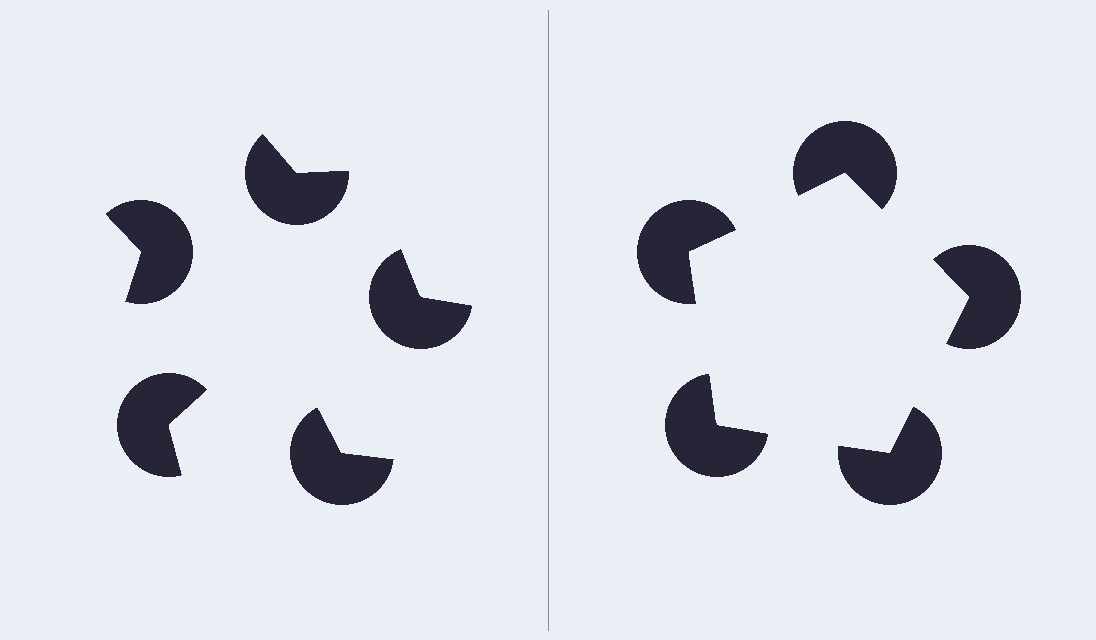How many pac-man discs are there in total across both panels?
10 — 5 on each side.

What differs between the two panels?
The pac-man discs are positioned identically on both sides; only the wedge orientations differ. On the right they align to a pentagon; on the left they are misaligned.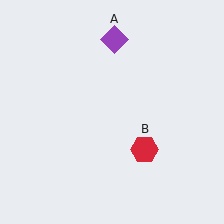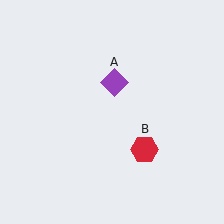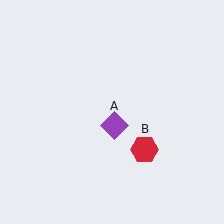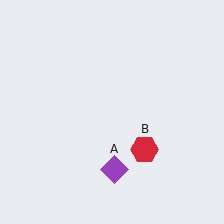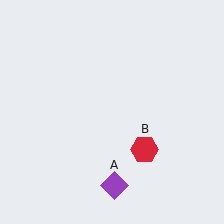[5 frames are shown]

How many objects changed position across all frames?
1 object changed position: purple diamond (object A).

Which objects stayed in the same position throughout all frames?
Red hexagon (object B) remained stationary.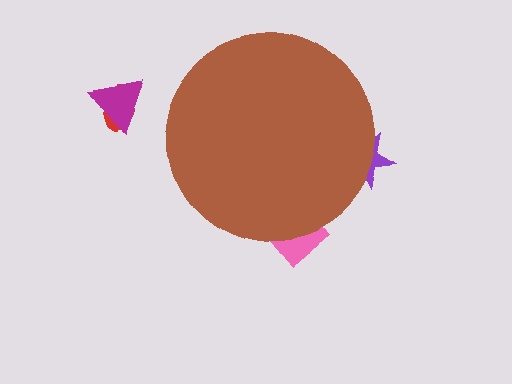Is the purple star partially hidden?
Yes, the purple star is partially hidden behind the brown circle.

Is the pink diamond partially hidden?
Yes, the pink diamond is partially hidden behind the brown circle.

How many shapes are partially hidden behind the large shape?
2 shapes are partially hidden.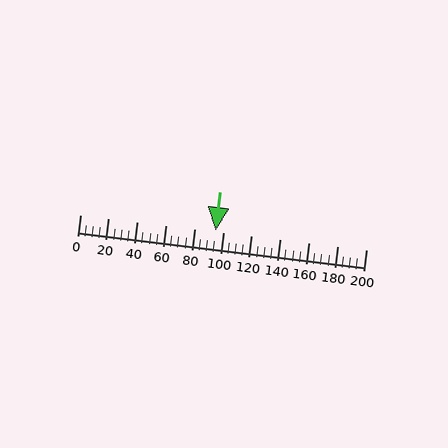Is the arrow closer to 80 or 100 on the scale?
The arrow is closer to 100.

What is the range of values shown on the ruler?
The ruler shows values from 0 to 200.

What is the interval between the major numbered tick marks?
The major tick marks are spaced 20 units apart.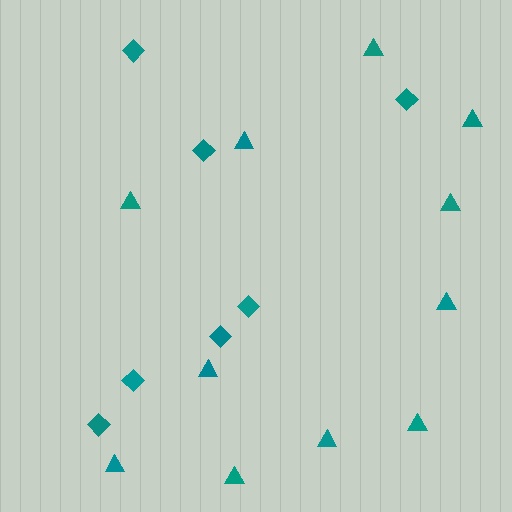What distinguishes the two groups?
There are 2 groups: one group of triangles (11) and one group of diamonds (7).